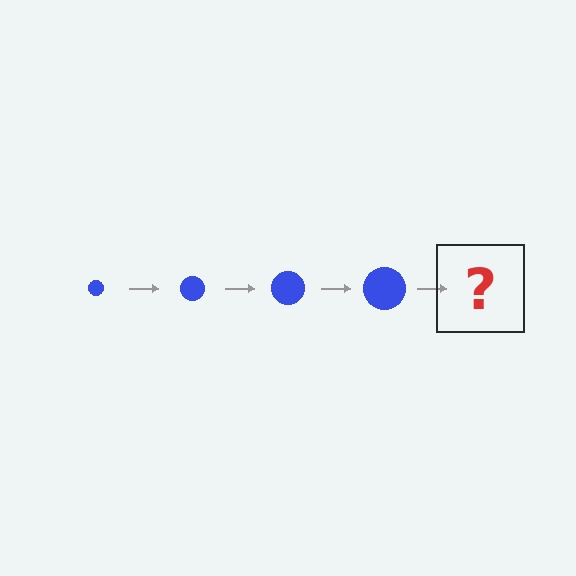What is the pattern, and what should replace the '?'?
The pattern is that the circle gets progressively larger each step. The '?' should be a blue circle, larger than the previous one.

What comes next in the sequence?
The next element should be a blue circle, larger than the previous one.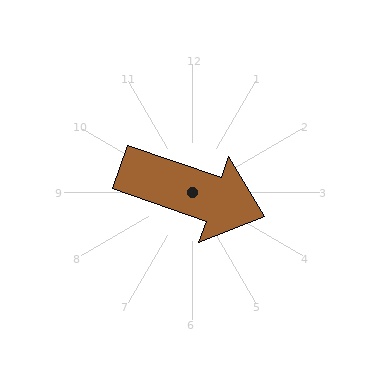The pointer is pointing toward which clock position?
Roughly 4 o'clock.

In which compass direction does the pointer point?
East.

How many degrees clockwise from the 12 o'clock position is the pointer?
Approximately 109 degrees.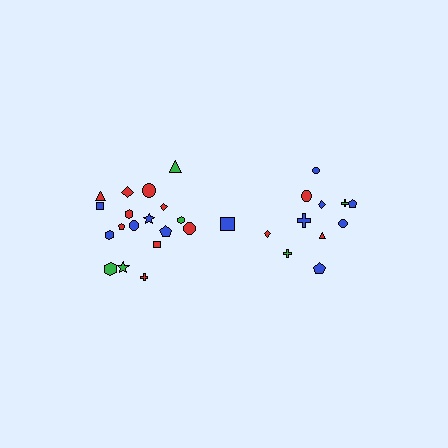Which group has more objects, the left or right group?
The left group.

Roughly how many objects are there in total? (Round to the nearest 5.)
Roughly 30 objects in total.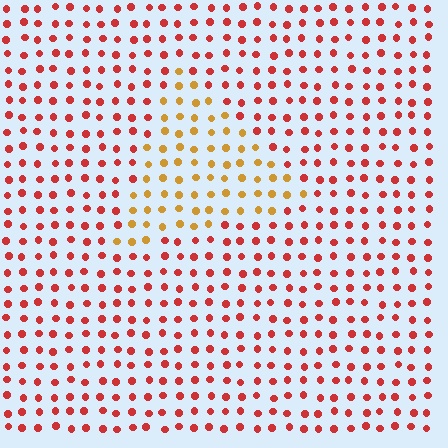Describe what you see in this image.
The image is filled with small red elements in a uniform arrangement. A triangle-shaped region is visible where the elements are tinted to a slightly different hue, forming a subtle color boundary.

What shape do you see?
I see a triangle.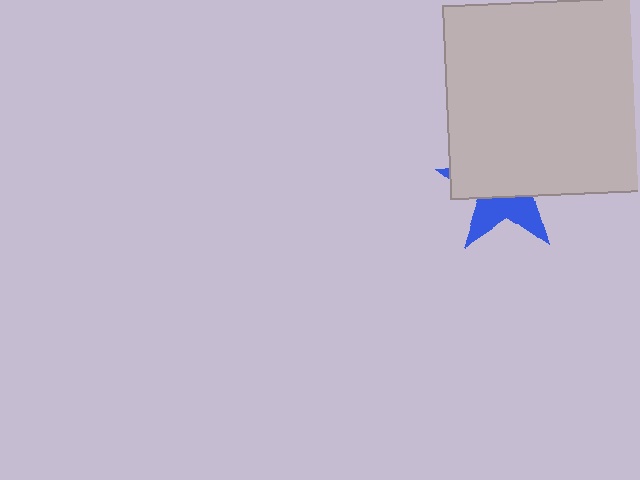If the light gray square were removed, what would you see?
You would see the complete blue star.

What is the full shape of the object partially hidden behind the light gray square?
The partially hidden object is a blue star.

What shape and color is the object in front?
The object in front is a light gray square.